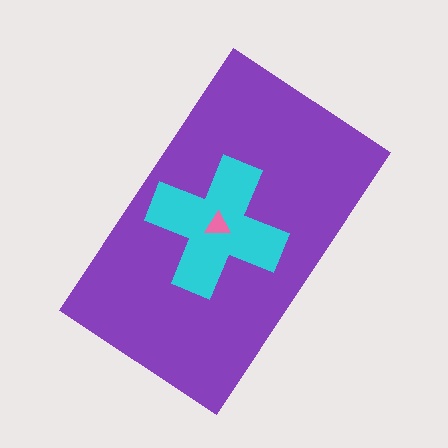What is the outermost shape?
The purple rectangle.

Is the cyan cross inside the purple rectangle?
Yes.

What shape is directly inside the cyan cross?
The pink triangle.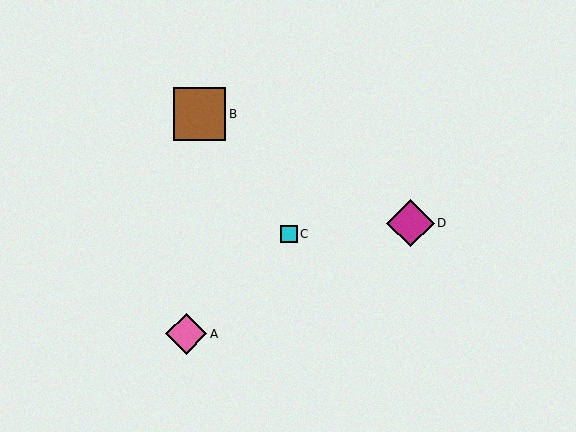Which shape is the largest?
The brown square (labeled B) is the largest.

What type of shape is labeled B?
Shape B is a brown square.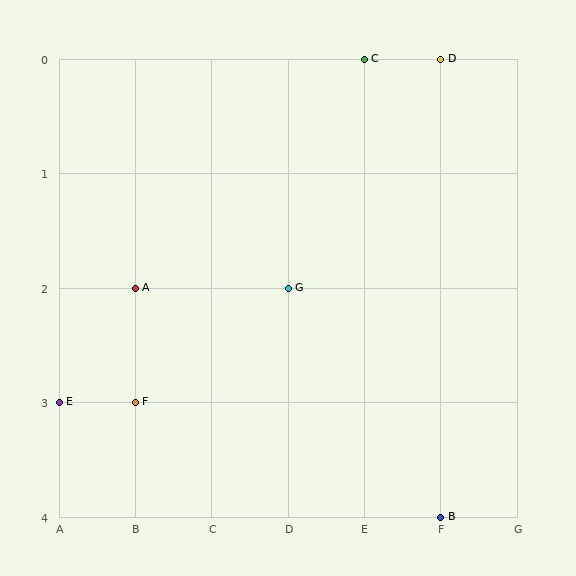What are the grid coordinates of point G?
Point G is at grid coordinates (D, 2).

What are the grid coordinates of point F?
Point F is at grid coordinates (B, 3).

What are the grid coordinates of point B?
Point B is at grid coordinates (F, 4).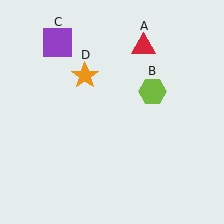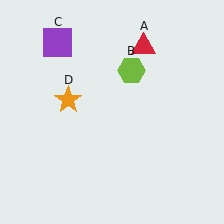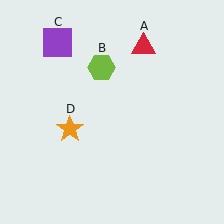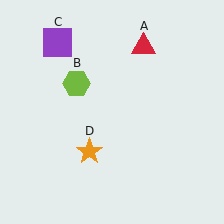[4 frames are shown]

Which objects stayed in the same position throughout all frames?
Red triangle (object A) and purple square (object C) remained stationary.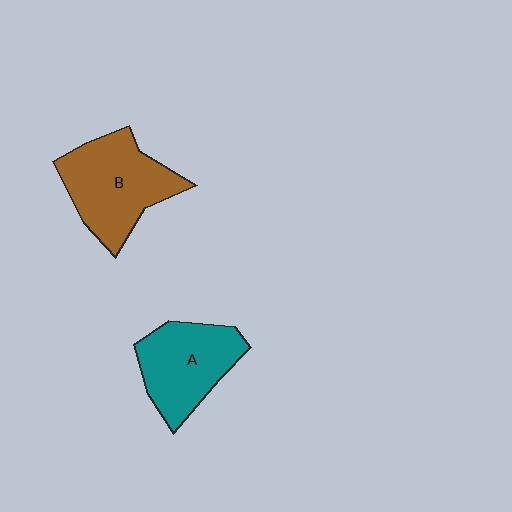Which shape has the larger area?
Shape B (brown).